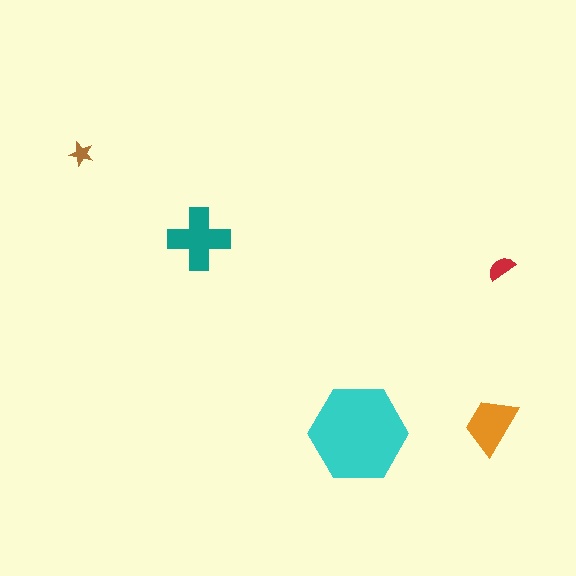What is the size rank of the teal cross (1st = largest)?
2nd.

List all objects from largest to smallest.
The cyan hexagon, the teal cross, the orange trapezoid, the red semicircle, the brown star.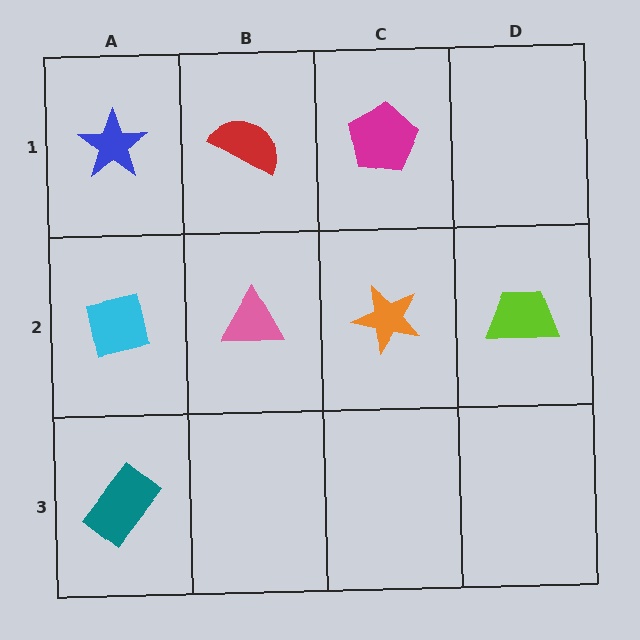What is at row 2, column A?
A cyan square.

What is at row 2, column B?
A pink triangle.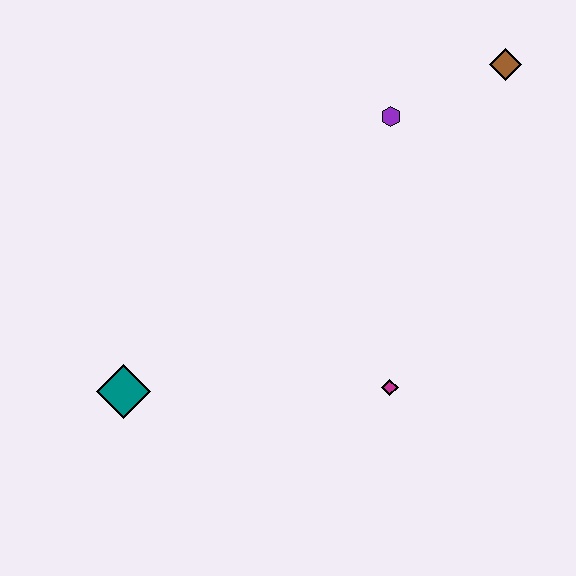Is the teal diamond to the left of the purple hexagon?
Yes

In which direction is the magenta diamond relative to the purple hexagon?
The magenta diamond is below the purple hexagon.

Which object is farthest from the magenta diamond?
The brown diamond is farthest from the magenta diamond.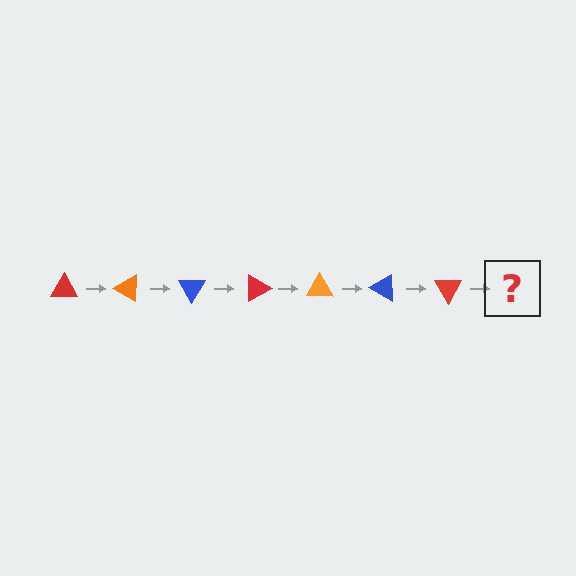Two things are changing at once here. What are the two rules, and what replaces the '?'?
The two rules are that it rotates 30 degrees each step and the color cycles through red, orange, and blue. The '?' should be an orange triangle, rotated 210 degrees from the start.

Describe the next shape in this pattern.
It should be an orange triangle, rotated 210 degrees from the start.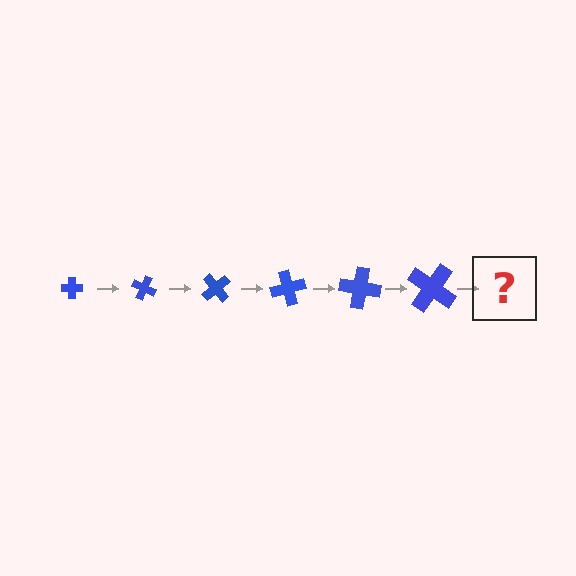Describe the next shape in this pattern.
It should be a cross, larger than the previous one and rotated 150 degrees from the start.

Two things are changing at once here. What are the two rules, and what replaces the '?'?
The two rules are that the cross grows larger each step and it rotates 25 degrees each step. The '?' should be a cross, larger than the previous one and rotated 150 degrees from the start.